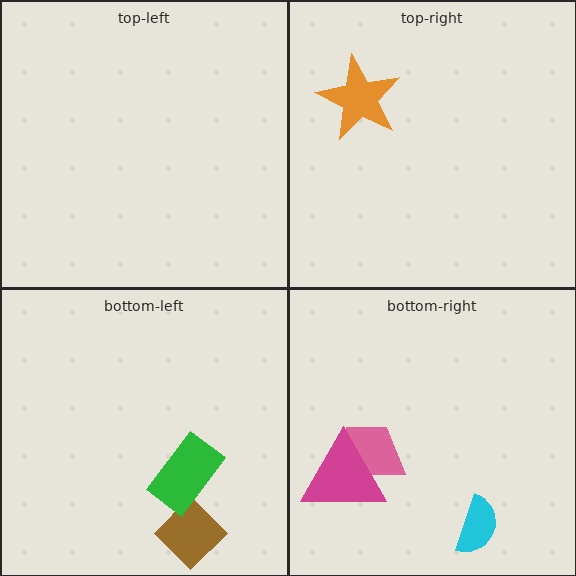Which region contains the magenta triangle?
The bottom-right region.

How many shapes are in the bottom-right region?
3.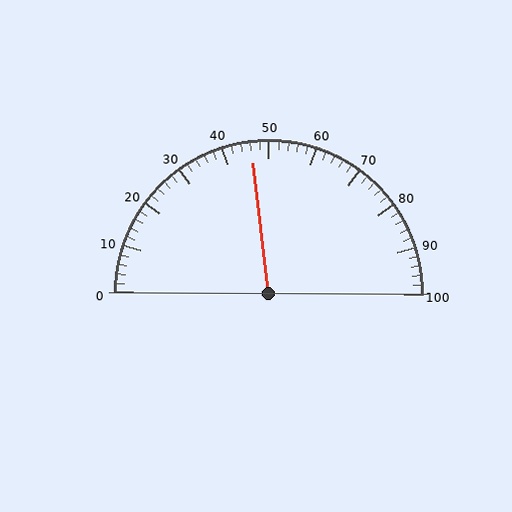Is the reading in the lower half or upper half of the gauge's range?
The reading is in the lower half of the range (0 to 100).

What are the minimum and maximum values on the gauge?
The gauge ranges from 0 to 100.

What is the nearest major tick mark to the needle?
The nearest major tick mark is 50.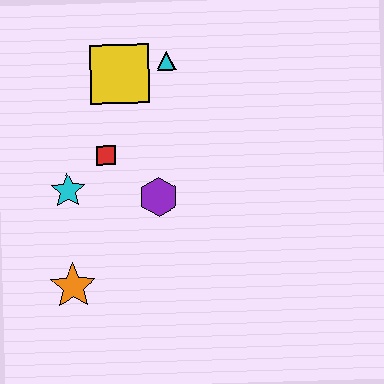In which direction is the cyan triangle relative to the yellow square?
The cyan triangle is to the right of the yellow square.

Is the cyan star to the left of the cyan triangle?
Yes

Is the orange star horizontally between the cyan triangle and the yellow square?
No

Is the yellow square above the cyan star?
Yes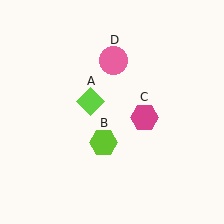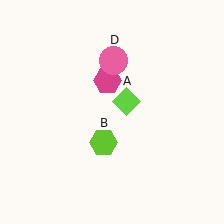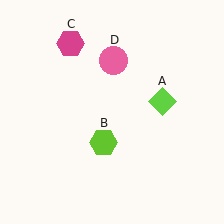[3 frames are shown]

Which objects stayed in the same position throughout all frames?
Lime hexagon (object B) and pink circle (object D) remained stationary.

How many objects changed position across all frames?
2 objects changed position: lime diamond (object A), magenta hexagon (object C).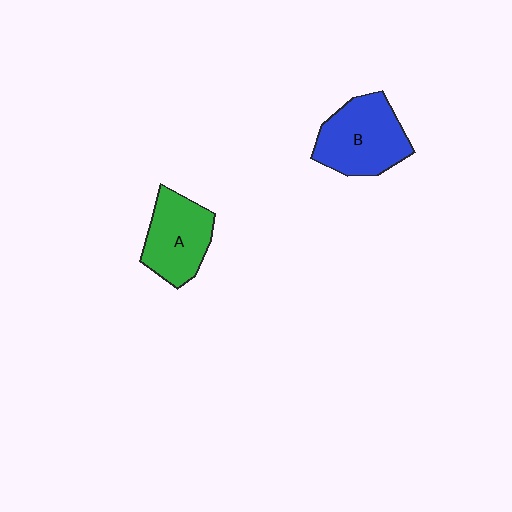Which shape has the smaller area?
Shape A (green).